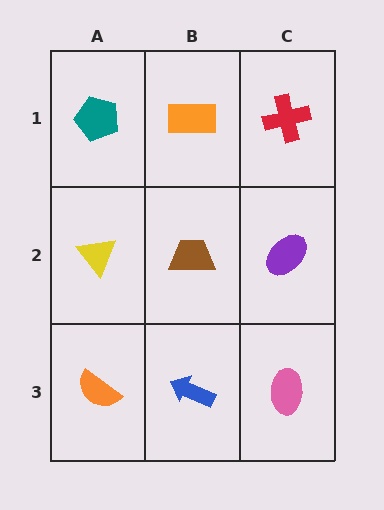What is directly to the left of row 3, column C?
A blue arrow.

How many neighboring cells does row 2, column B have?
4.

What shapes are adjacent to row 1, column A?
A yellow triangle (row 2, column A), an orange rectangle (row 1, column B).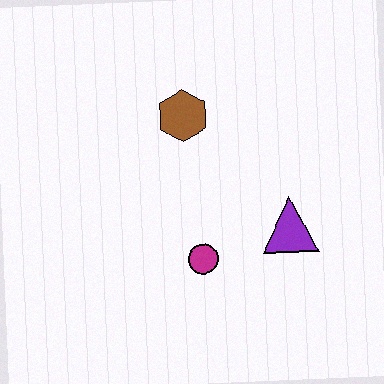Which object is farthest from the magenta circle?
The brown hexagon is farthest from the magenta circle.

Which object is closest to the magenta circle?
The purple triangle is closest to the magenta circle.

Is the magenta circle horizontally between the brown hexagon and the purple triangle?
Yes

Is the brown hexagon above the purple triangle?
Yes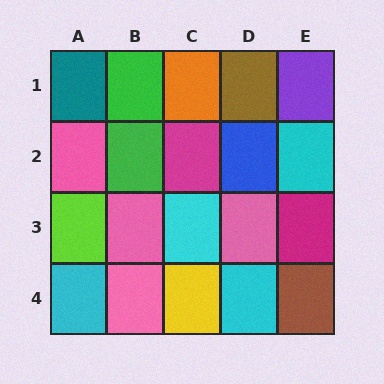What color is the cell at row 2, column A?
Pink.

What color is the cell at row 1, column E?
Purple.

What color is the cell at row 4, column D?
Cyan.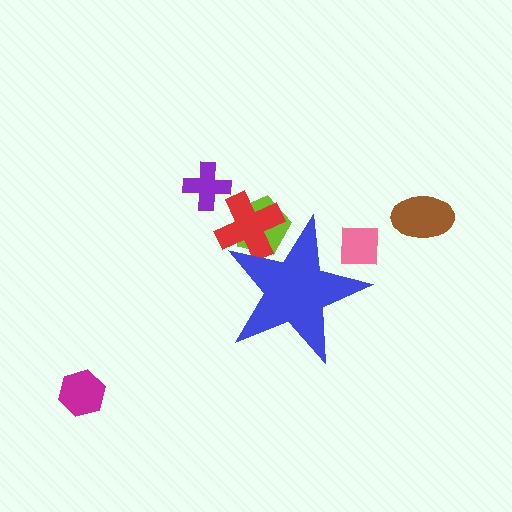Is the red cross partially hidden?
Yes, the red cross is partially hidden behind the blue star.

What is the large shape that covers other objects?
A blue star.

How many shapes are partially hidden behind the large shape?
3 shapes are partially hidden.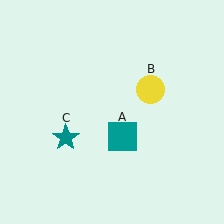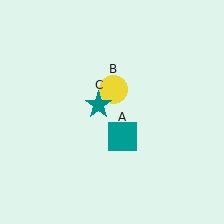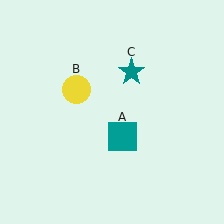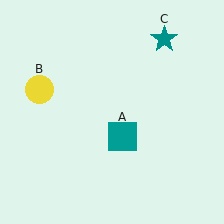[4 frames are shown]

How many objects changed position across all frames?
2 objects changed position: yellow circle (object B), teal star (object C).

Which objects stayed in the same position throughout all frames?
Teal square (object A) remained stationary.